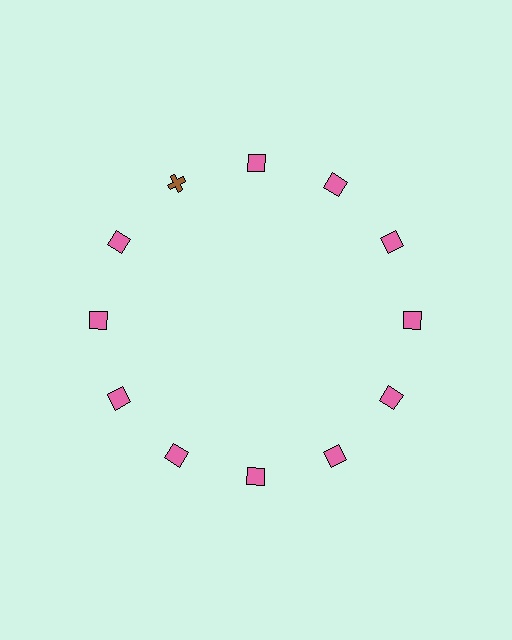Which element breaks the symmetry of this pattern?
The brown cross at roughly the 11 o'clock position breaks the symmetry. All other shapes are pink squares.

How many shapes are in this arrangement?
There are 12 shapes arranged in a ring pattern.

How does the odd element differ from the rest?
It differs in both color (brown instead of pink) and shape (cross instead of square).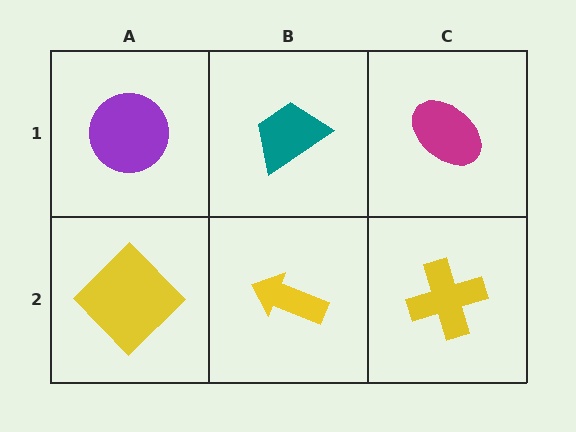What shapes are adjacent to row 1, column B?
A yellow arrow (row 2, column B), a purple circle (row 1, column A), a magenta ellipse (row 1, column C).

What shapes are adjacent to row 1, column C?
A yellow cross (row 2, column C), a teal trapezoid (row 1, column B).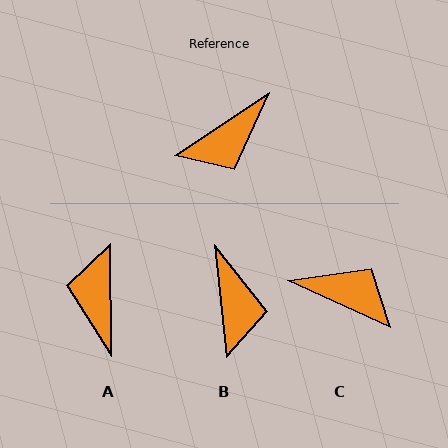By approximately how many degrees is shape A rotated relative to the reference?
Approximately 123 degrees clockwise.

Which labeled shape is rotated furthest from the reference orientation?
A, about 123 degrees away.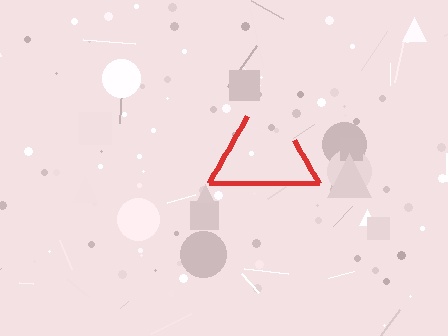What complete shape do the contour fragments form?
The contour fragments form a triangle.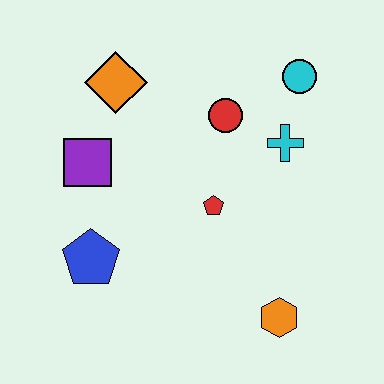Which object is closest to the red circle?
The cyan cross is closest to the red circle.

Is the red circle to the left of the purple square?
No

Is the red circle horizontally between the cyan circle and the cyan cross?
No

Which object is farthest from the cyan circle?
The blue pentagon is farthest from the cyan circle.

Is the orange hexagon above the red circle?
No